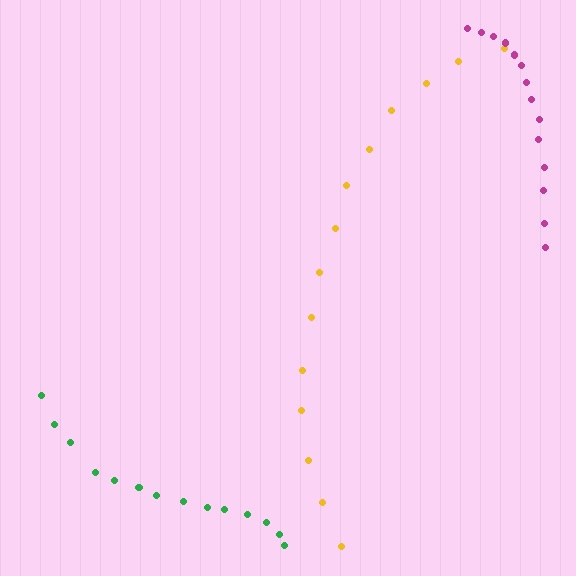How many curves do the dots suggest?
There are 3 distinct paths.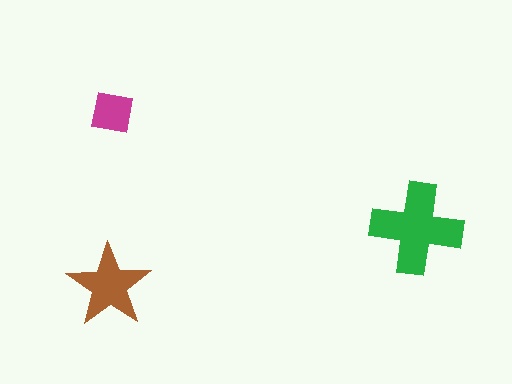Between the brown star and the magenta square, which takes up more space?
The brown star.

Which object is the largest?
The green cross.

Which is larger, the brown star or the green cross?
The green cross.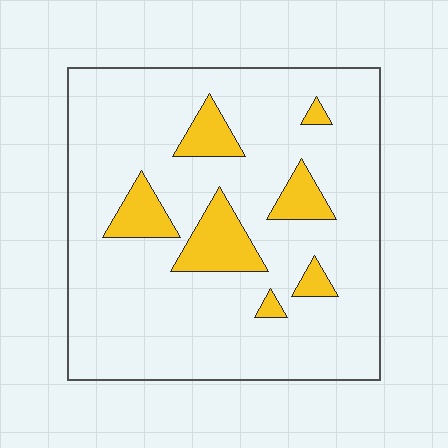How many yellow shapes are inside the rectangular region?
7.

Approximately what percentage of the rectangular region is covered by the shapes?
Approximately 15%.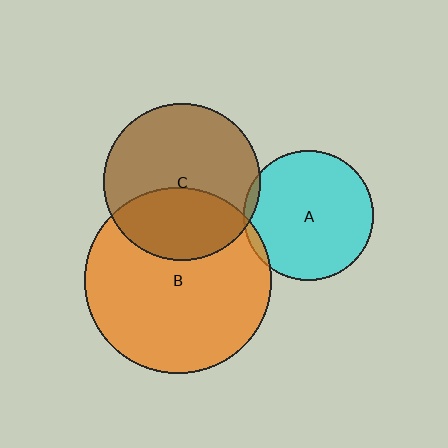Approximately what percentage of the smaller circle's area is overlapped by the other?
Approximately 5%.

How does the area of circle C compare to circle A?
Approximately 1.5 times.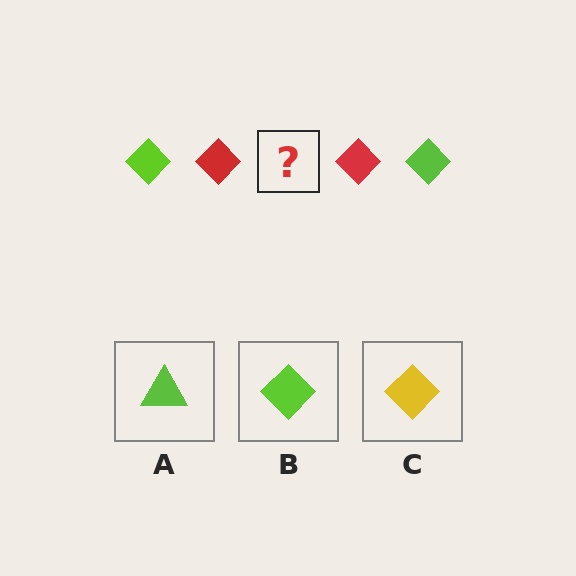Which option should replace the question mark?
Option B.